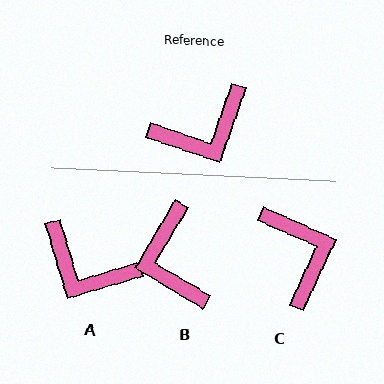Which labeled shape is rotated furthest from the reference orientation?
B, about 102 degrees away.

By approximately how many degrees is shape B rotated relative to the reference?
Approximately 102 degrees clockwise.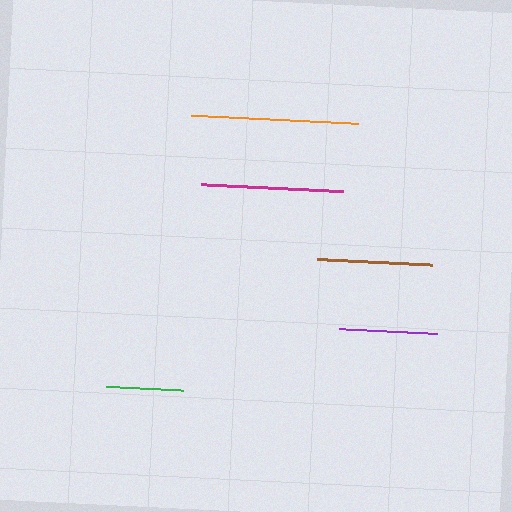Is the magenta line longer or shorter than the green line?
The magenta line is longer than the green line.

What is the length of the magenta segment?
The magenta segment is approximately 142 pixels long.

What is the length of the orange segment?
The orange segment is approximately 167 pixels long.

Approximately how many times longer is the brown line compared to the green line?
The brown line is approximately 1.5 times the length of the green line.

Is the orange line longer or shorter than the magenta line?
The orange line is longer than the magenta line.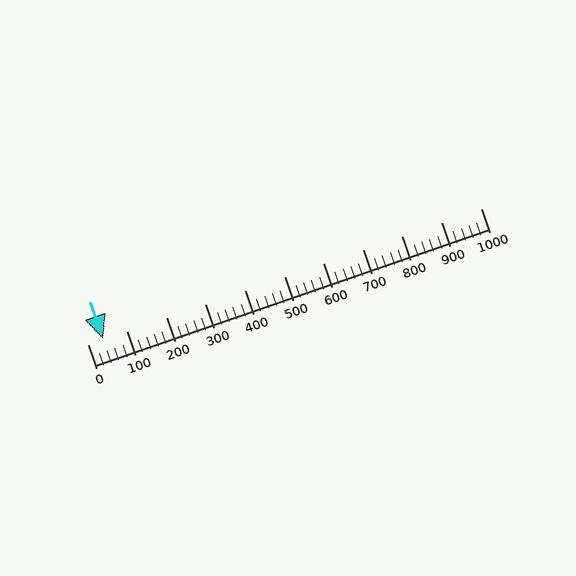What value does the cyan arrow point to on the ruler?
The cyan arrow points to approximately 40.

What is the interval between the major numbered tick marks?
The major tick marks are spaced 100 units apart.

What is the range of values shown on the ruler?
The ruler shows values from 0 to 1000.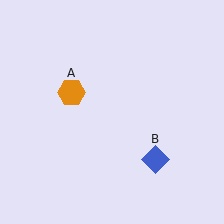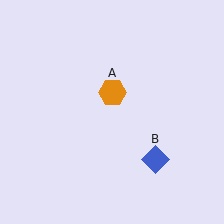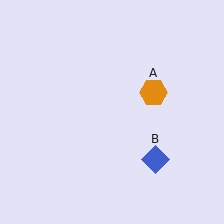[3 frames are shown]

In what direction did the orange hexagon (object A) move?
The orange hexagon (object A) moved right.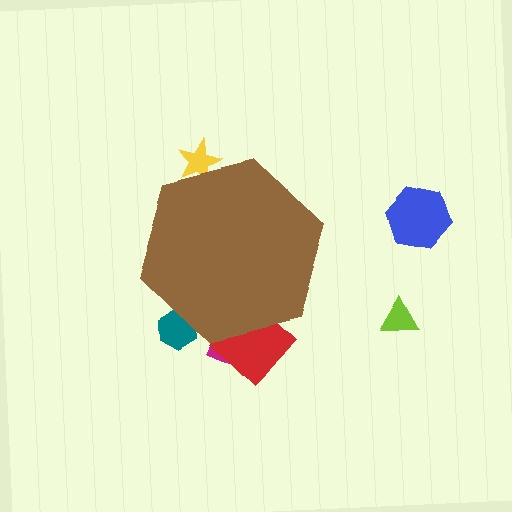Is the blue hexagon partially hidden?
No, the blue hexagon is fully visible.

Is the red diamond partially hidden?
Yes, the red diamond is partially hidden behind the brown hexagon.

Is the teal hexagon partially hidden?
Yes, the teal hexagon is partially hidden behind the brown hexagon.